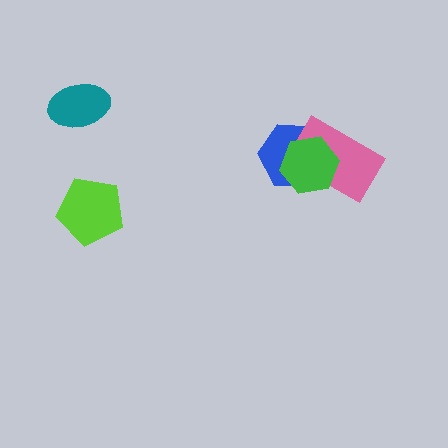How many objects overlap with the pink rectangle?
2 objects overlap with the pink rectangle.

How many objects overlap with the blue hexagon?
2 objects overlap with the blue hexagon.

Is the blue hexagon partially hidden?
Yes, it is partially covered by another shape.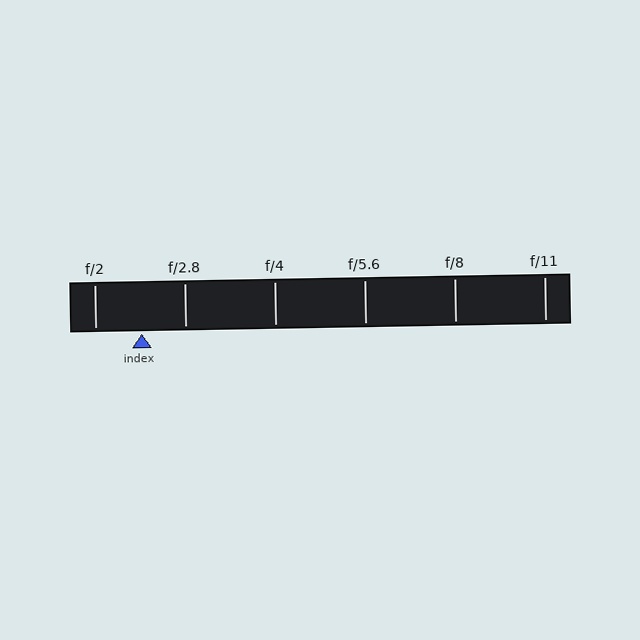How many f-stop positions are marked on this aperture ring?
There are 6 f-stop positions marked.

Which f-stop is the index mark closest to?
The index mark is closest to f/2.8.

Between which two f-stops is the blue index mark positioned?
The index mark is between f/2 and f/2.8.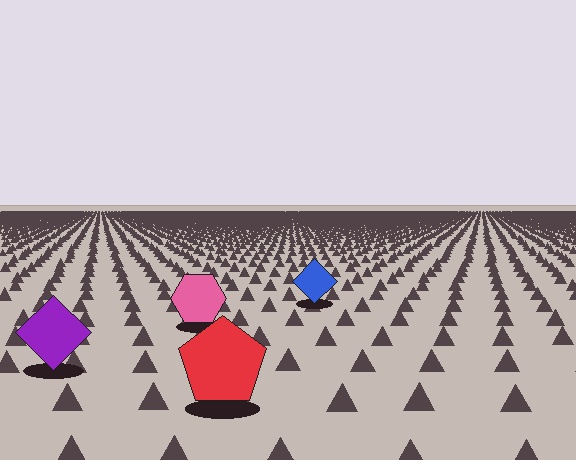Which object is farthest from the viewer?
The blue diamond is farthest from the viewer. It appears smaller and the ground texture around it is denser.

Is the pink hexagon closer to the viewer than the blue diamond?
Yes. The pink hexagon is closer — you can tell from the texture gradient: the ground texture is coarser near it.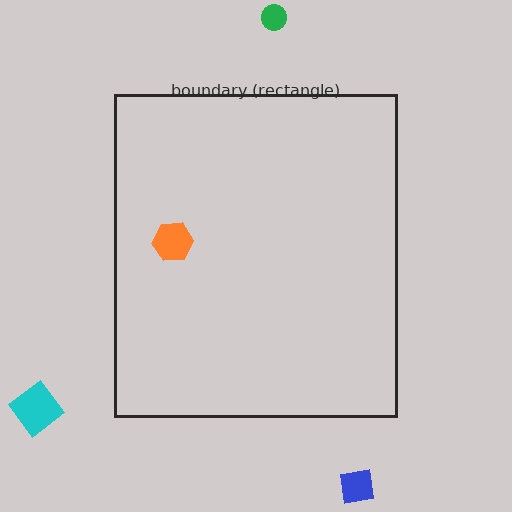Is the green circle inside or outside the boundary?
Outside.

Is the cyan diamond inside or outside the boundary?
Outside.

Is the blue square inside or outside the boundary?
Outside.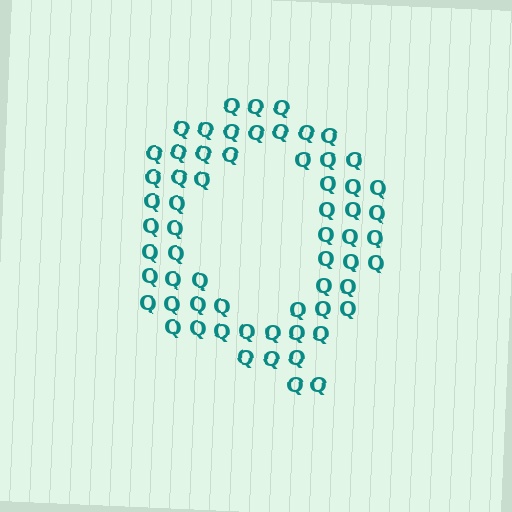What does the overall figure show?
The overall figure shows the letter Q.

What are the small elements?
The small elements are letter Q's.